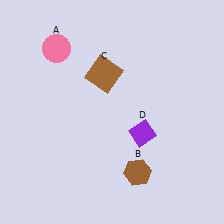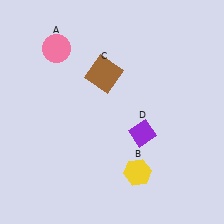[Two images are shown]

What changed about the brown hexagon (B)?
In Image 1, B is brown. In Image 2, it changed to yellow.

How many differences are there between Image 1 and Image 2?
There is 1 difference between the two images.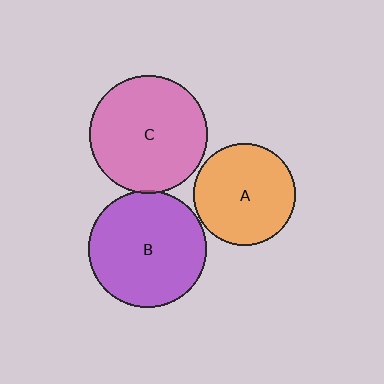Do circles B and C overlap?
Yes.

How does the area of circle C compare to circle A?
Approximately 1.3 times.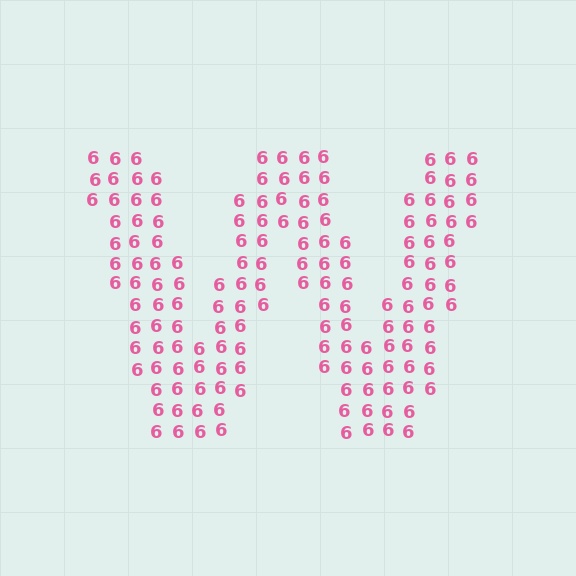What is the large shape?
The large shape is the letter W.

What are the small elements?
The small elements are digit 6's.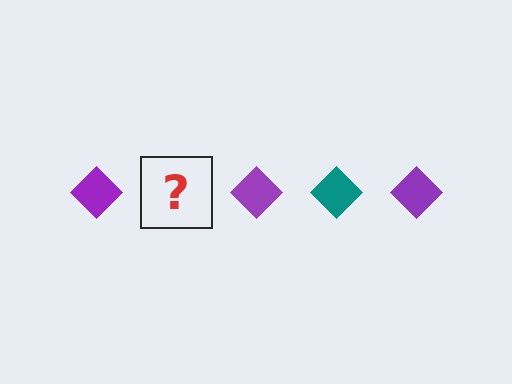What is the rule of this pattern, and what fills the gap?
The rule is that the pattern cycles through purple, teal diamonds. The gap should be filled with a teal diamond.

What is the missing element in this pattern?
The missing element is a teal diamond.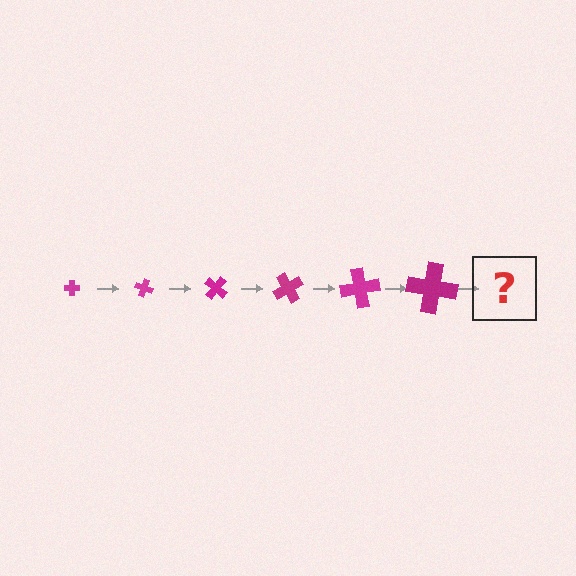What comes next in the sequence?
The next element should be a cross, larger than the previous one and rotated 120 degrees from the start.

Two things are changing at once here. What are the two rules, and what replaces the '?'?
The two rules are that the cross grows larger each step and it rotates 20 degrees each step. The '?' should be a cross, larger than the previous one and rotated 120 degrees from the start.